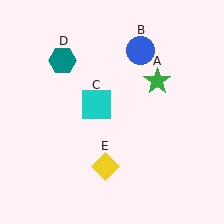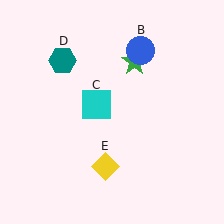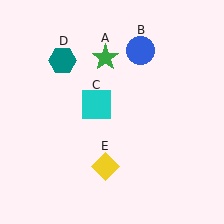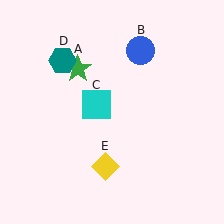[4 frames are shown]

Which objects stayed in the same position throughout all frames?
Blue circle (object B) and cyan square (object C) and teal hexagon (object D) and yellow diamond (object E) remained stationary.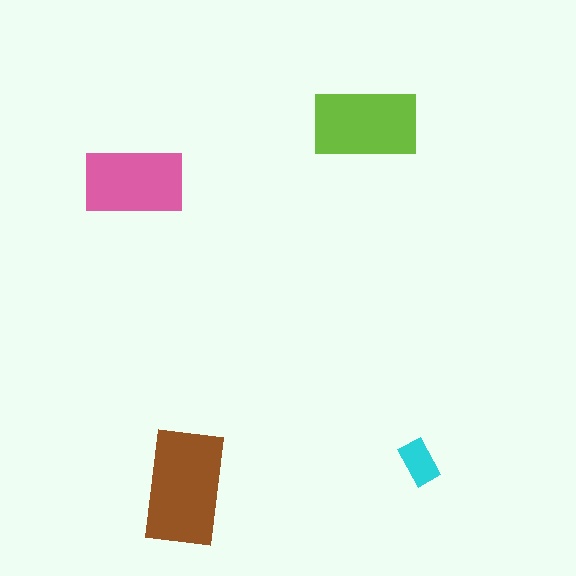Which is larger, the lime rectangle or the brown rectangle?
The brown one.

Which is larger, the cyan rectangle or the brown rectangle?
The brown one.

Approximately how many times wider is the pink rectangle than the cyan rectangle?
About 2 times wider.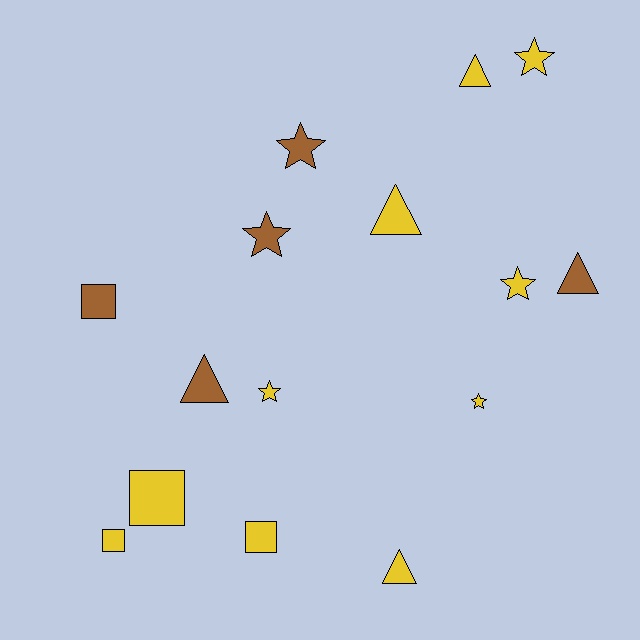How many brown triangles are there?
There are 2 brown triangles.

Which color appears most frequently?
Yellow, with 10 objects.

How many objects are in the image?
There are 15 objects.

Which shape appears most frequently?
Star, with 6 objects.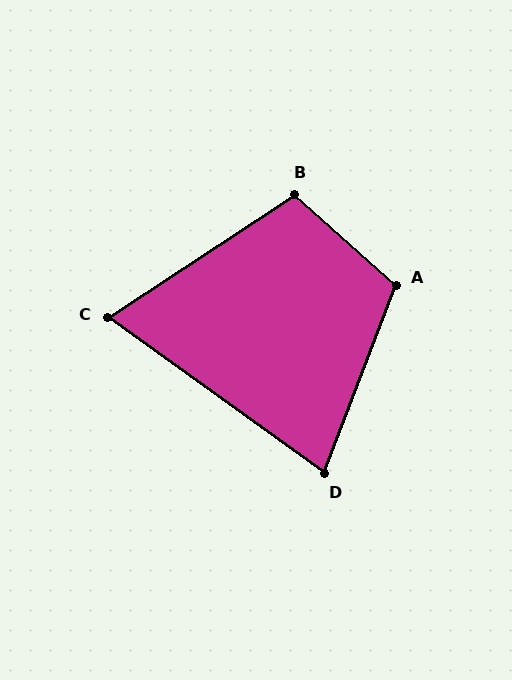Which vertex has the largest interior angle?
A, at approximately 111 degrees.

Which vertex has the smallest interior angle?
C, at approximately 69 degrees.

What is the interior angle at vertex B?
Approximately 105 degrees (obtuse).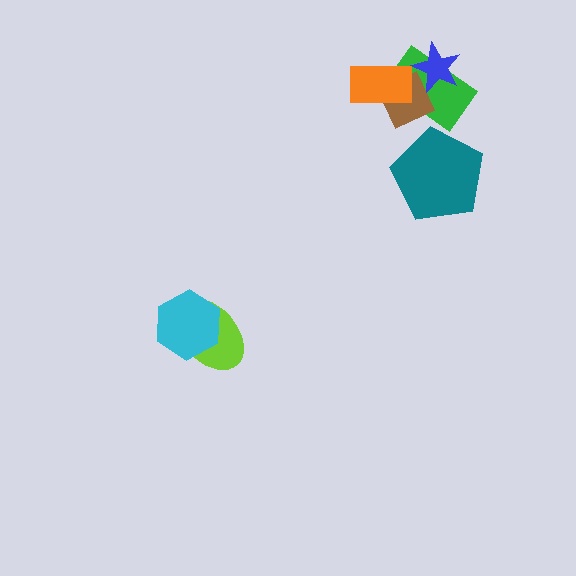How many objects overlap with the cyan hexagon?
1 object overlaps with the cyan hexagon.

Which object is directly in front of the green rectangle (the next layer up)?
The brown diamond is directly in front of the green rectangle.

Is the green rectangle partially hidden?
Yes, it is partially covered by another shape.